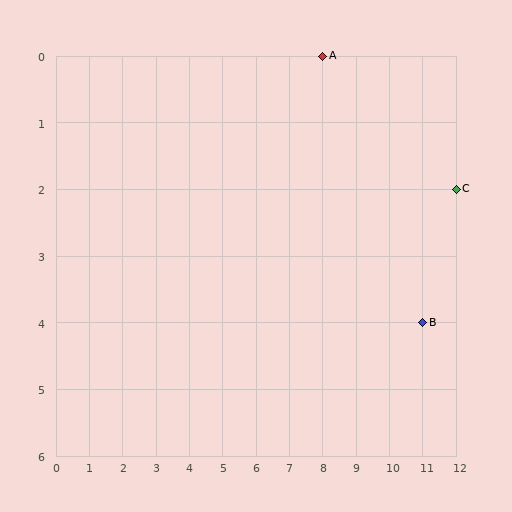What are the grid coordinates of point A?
Point A is at grid coordinates (8, 0).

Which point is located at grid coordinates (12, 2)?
Point C is at (12, 2).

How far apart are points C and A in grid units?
Points C and A are 4 columns and 2 rows apart (about 4.5 grid units diagonally).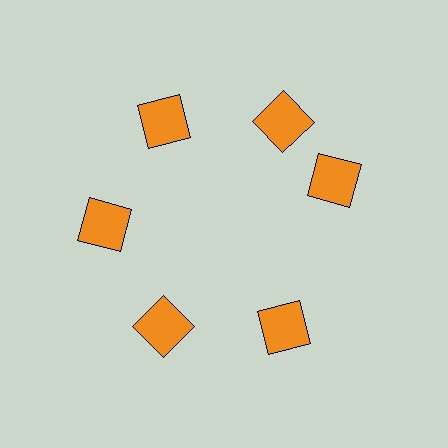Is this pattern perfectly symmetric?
No. The 6 orange squares are arranged in a ring, but one element near the 3 o'clock position is rotated out of alignment along the ring, breaking the 6-fold rotational symmetry.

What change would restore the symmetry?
The symmetry would be restored by rotating it back into even spacing with its neighbors so that all 6 squares sit at equal angles and equal distance from the center.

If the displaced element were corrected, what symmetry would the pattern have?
It would have 6-fold rotational symmetry — the pattern would map onto itself every 60 degrees.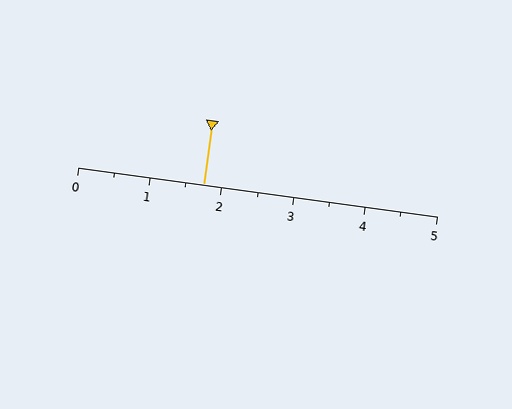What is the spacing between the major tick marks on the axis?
The major ticks are spaced 1 apart.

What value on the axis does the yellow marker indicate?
The marker indicates approximately 1.8.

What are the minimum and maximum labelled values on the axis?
The axis runs from 0 to 5.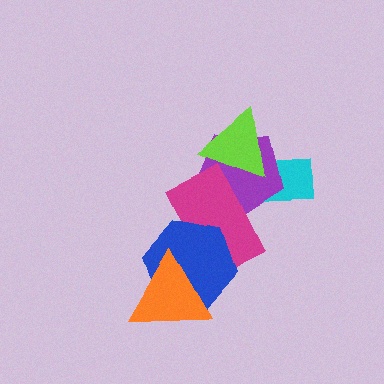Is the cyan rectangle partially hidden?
Yes, it is partially covered by another shape.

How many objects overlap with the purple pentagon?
3 objects overlap with the purple pentagon.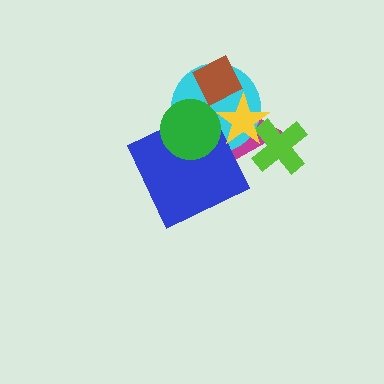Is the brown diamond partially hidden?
Yes, it is partially covered by another shape.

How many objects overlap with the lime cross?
2 objects overlap with the lime cross.